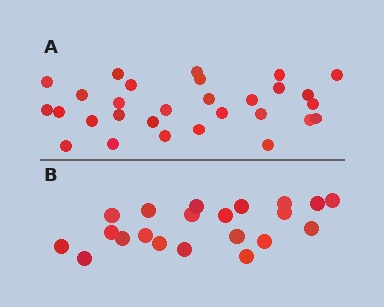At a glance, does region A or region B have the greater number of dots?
Region A (the top region) has more dots.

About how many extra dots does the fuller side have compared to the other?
Region A has roughly 8 or so more dots than region B.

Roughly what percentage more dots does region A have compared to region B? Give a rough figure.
About 40% more.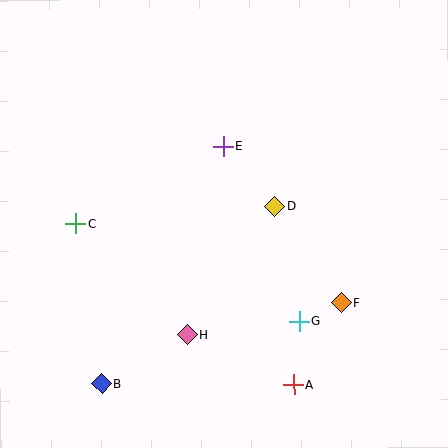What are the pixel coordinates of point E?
Point E is at (223, 146).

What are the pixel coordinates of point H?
Point H is at (188, 335).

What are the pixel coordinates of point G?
Point G is at (300, 321).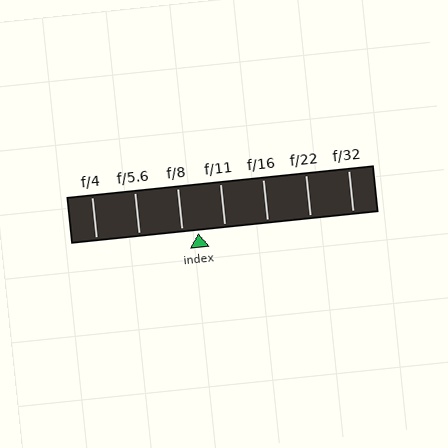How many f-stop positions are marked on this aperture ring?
There are 7 f-stop positions marked.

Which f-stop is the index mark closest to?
The index mark is closest to f/8.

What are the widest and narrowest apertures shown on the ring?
The widest aperture shown is f/4 and the narrowest is f/32.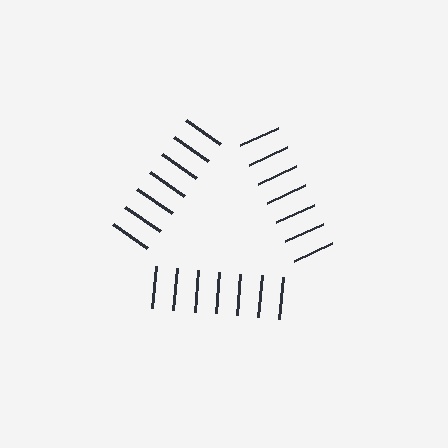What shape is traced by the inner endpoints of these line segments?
An illusory triangle — the line segments terminate on its edges but no continuous stroke is drawn.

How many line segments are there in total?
21 — 7 along each of the 3 edges.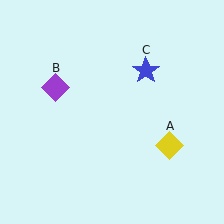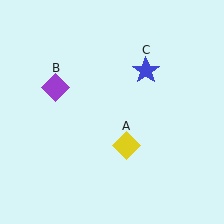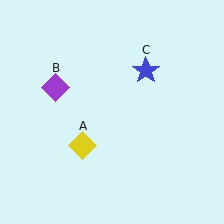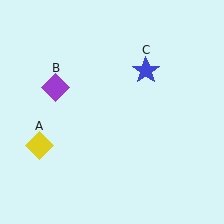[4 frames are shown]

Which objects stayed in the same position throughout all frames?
Purple diamond (object B) and blue star (object C) remained stationary.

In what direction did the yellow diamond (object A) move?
The yellow diamond (object A) moved left.